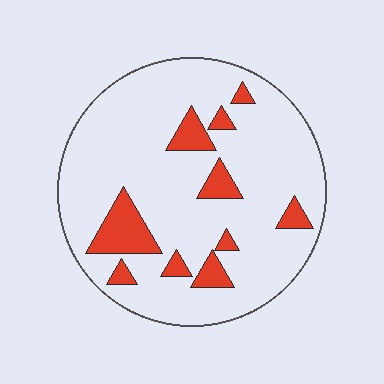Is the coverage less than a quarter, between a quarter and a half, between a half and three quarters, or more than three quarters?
Less than a quarter.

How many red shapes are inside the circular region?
10.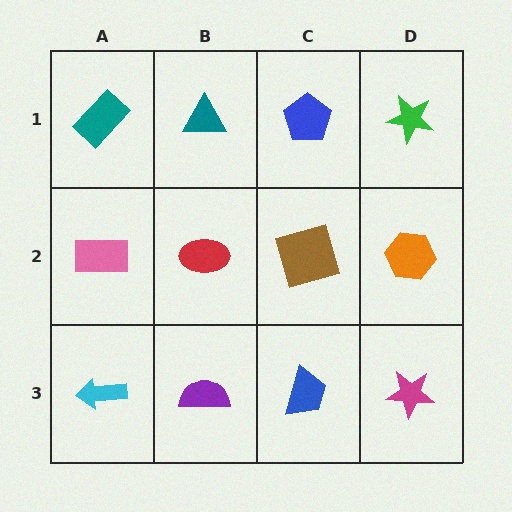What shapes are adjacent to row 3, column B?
A red ellipse (row 2, column B), a cyan arrow (row 3, column A), a blue trapezoid (row 3, column C).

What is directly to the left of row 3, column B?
A cyan arrow.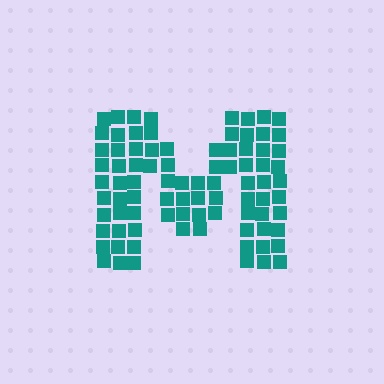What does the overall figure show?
The overall figure shows the letter M.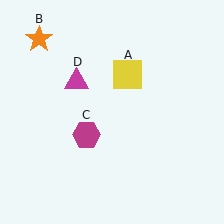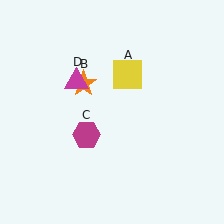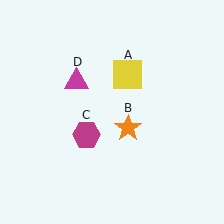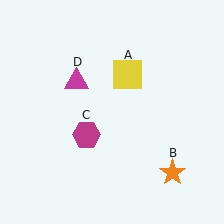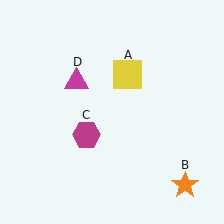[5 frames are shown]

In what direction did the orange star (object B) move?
The orange star (object B) moved down and to the right.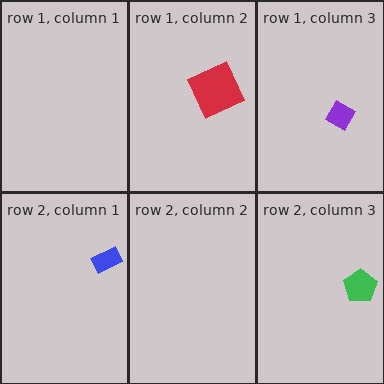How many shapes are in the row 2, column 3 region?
1.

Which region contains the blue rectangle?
The row 2, column 1 region.